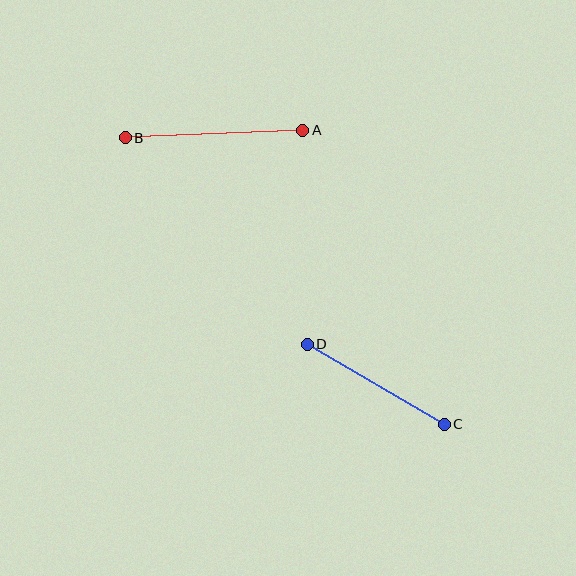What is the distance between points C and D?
The distance is approximately 158 pixels.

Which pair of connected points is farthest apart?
Points A and B are farthest apart.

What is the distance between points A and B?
The distance is approximately 178 pixels.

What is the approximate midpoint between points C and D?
The midpoint is at approximately (376, 384) pixels.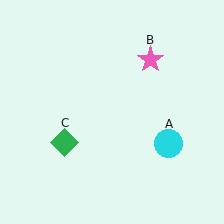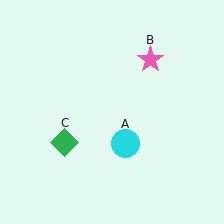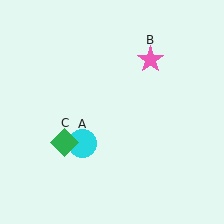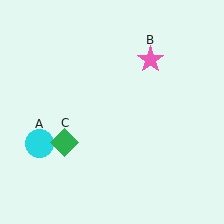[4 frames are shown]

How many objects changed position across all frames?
1 object changed position: cyan circle (object A).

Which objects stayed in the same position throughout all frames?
Pink star (object B) and green diamond (object C) remained stationary.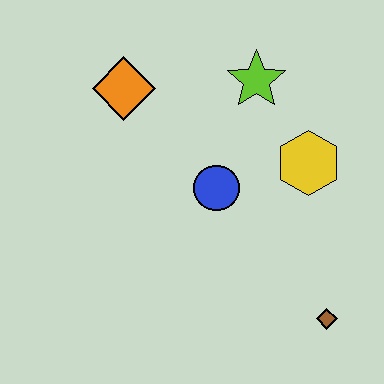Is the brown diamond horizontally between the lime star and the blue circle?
No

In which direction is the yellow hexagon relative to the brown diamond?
The yellow hexagon is above the brown diamond.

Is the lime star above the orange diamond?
Yes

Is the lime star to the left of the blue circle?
No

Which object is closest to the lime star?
The yellow hexagon is closest to the lime star.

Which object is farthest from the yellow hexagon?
The orange diamond is farthest from the yellow hexagon.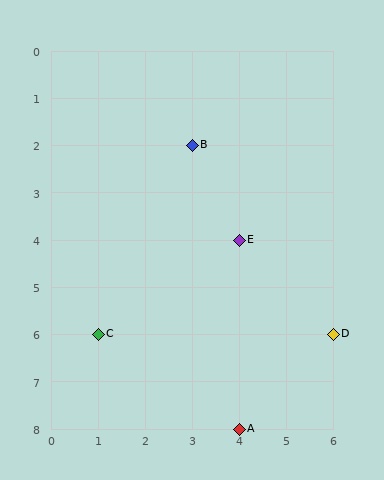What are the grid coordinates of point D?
Point D is at grid coordinates (6, 6).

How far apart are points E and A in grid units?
Points E and A are 4 rows apart.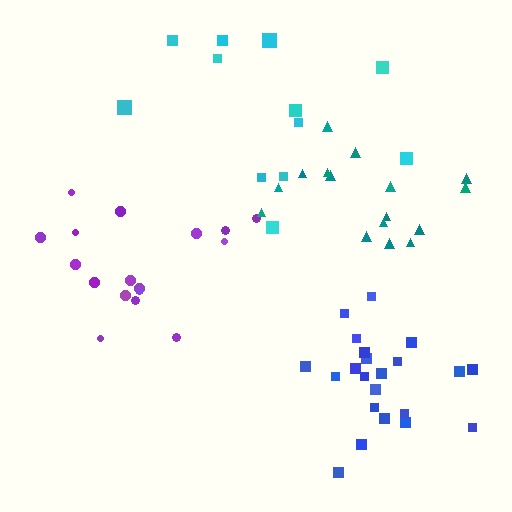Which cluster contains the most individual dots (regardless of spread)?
Blue (22).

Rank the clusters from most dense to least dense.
blue, teal, purple, cyan.